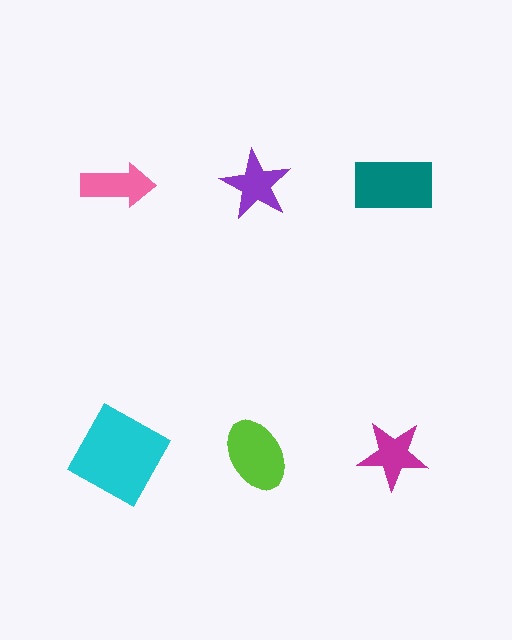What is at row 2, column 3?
A magenta star.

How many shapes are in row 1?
3 shapes.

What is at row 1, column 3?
A teal rectangle.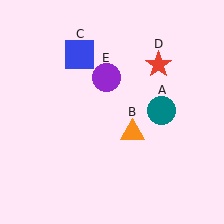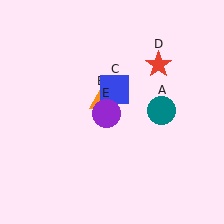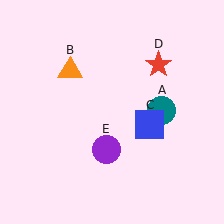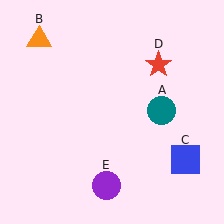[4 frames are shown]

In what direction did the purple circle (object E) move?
The purple circle (object E) moved down.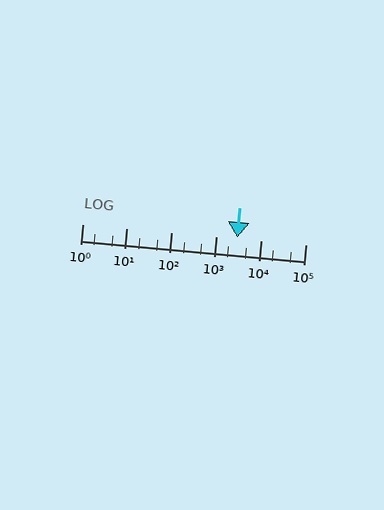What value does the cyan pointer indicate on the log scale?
The pointer indicates approximately 3000.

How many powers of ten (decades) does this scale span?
The scale spans 5 decades, from 1 to 100000.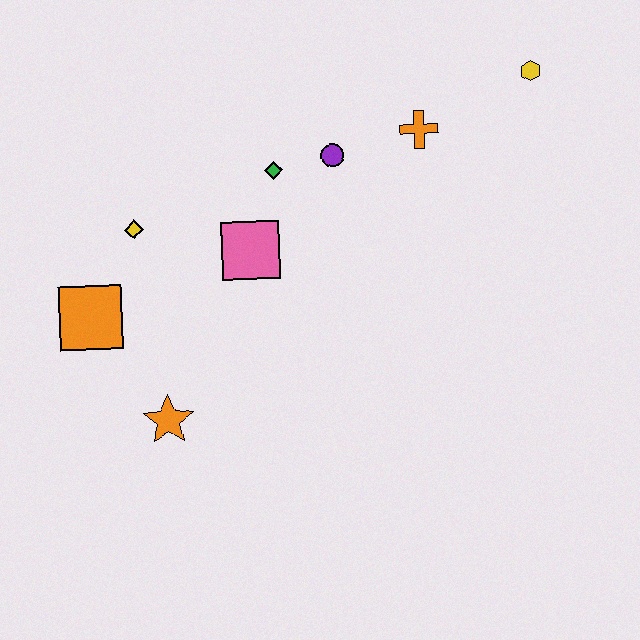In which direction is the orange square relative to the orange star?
The orange square is above the orange star.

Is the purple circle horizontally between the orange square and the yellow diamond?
No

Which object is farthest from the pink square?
The yellow hexagon is farthest from the pink square.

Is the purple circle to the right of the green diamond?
Yes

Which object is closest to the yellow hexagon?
The orange cross is closest to the yellow hexagon.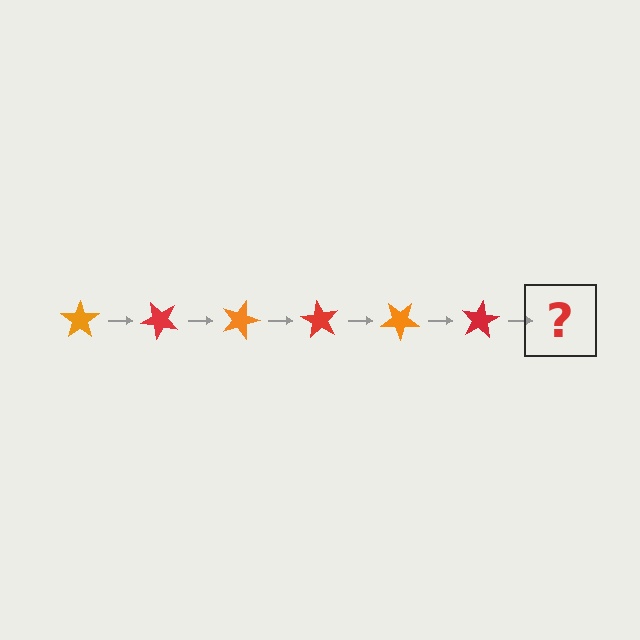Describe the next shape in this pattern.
It should be an orange star, rotated 270 degrees from the start.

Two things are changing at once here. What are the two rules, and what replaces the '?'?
The two rules are that it rotates 45 degrees each step and the color cycles through orange and red. The '?' should be an orange star, rotated 270 degrees from the start.